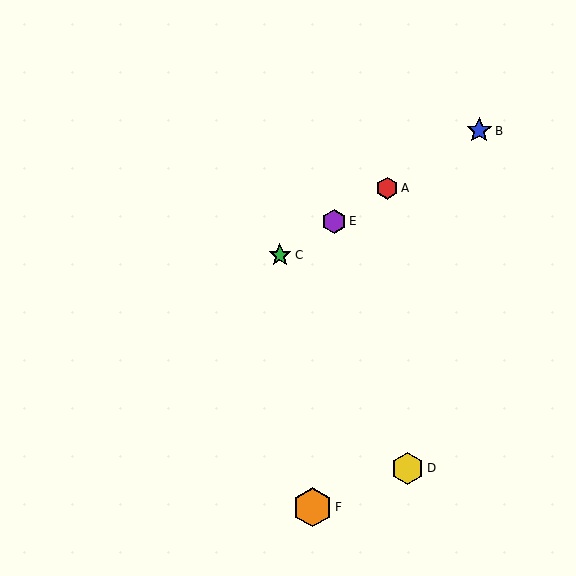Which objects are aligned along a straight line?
Objects A, B, C, E are aligned along a straight line.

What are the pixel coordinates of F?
Object F is at (312, 507).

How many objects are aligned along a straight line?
4 objects (A, B, C, E) are aligned along a straight line.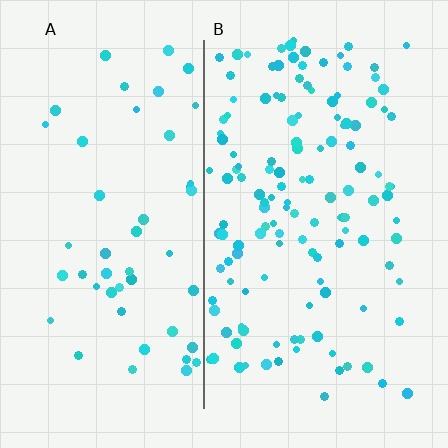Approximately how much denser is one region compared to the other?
Approximately 2.7× — region B over region A.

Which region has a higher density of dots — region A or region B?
B (the right).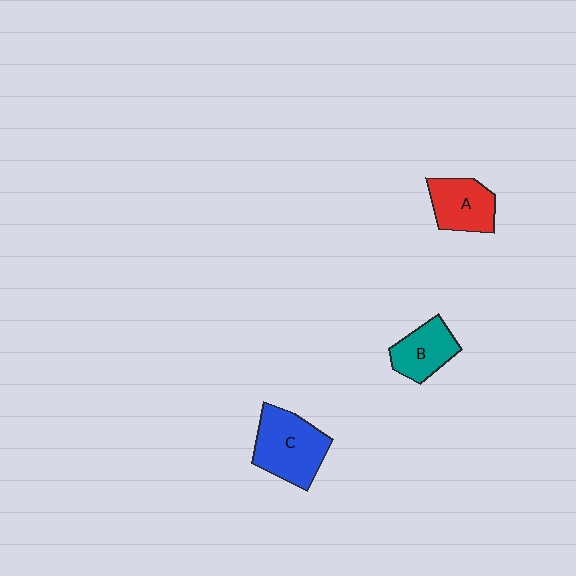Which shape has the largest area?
Shape C (blue).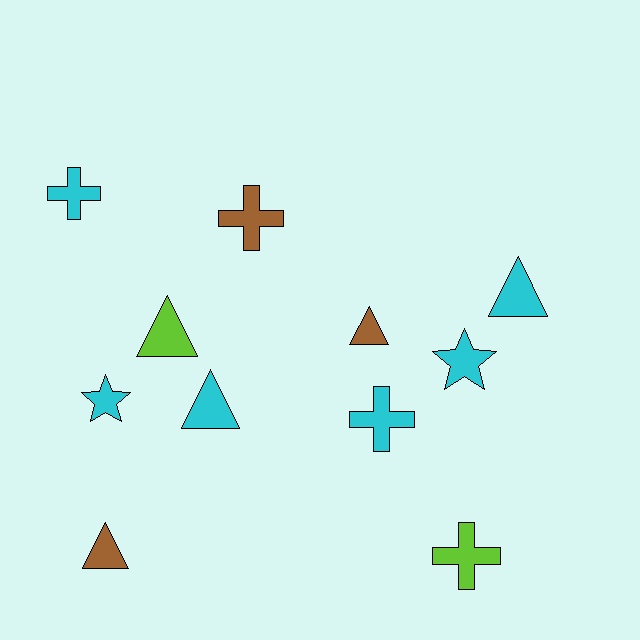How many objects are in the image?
There are 11 objects.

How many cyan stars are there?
There are 2 cyan stars.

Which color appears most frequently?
Cyan, with 6 objects.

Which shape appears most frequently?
Triangle, with 5 objects.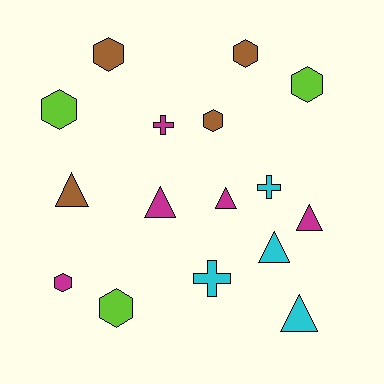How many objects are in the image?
There are 16 objects.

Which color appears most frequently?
Magenta, with 5 objects.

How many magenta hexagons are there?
There is 1 magenta hexagon.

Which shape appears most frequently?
Hexagon, with 7 objects.